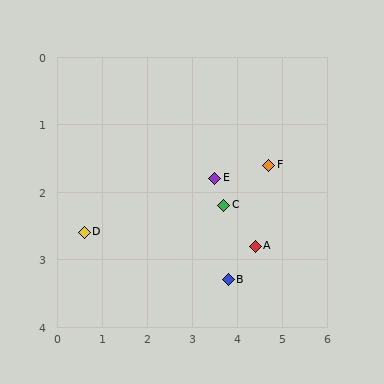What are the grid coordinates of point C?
Point C is at approximately (3.7, 2.2).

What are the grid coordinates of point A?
Point A is at approximately (4.4, 2.8).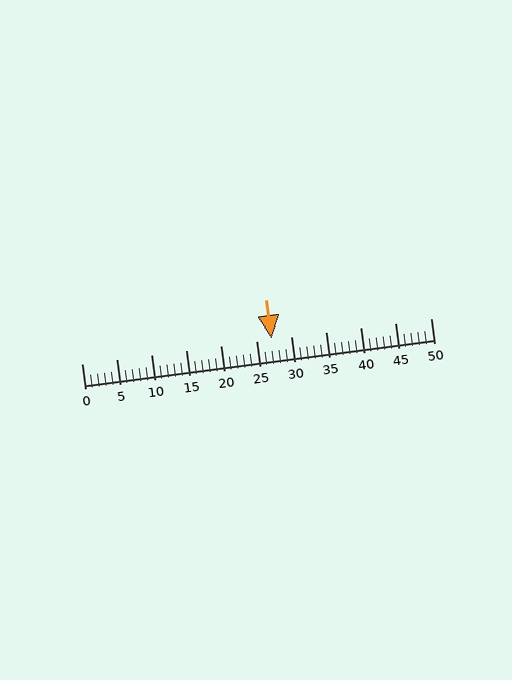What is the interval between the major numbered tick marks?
The major tick marks are spaced 5 units apart.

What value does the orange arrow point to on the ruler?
The orange arrow points to approximately 27.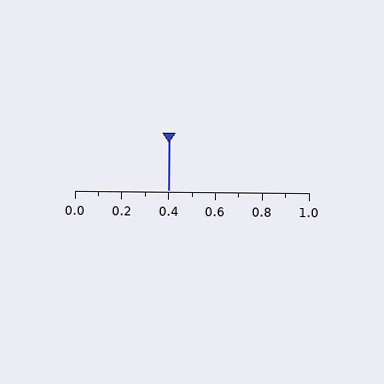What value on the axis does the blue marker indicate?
The marker indicates approximately 0.4.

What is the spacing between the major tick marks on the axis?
The major ticks are spaced 0.2 apart.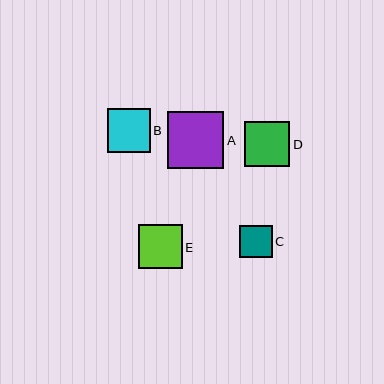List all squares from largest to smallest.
From largest to smallest: A, D, E, B, C.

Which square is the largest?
Square A is the largest with a size of approximately 57 pixels.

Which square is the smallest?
Square C is the smallest with a size of approximately 32 pixels.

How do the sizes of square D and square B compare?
Square D and square B are approximately the same size.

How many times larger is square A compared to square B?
Square A is approximately 1.3 times the size of square B.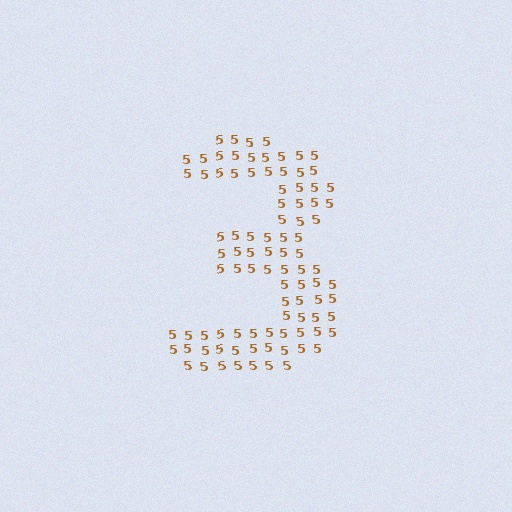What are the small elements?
The small elements are digit 5's.